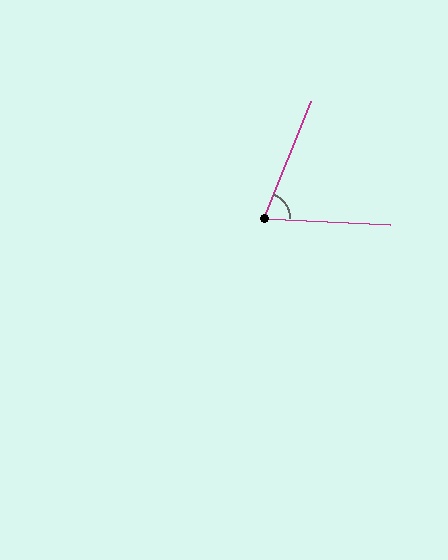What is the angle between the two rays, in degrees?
Approximately 71 degrees.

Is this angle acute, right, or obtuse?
It is acute.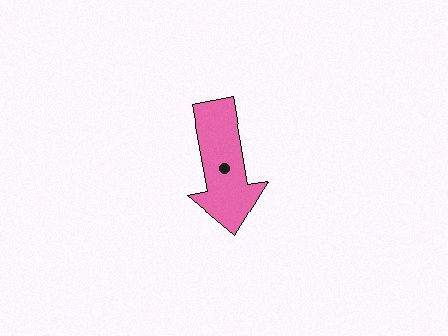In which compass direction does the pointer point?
South.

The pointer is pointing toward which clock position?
Roughly 6 o'clock.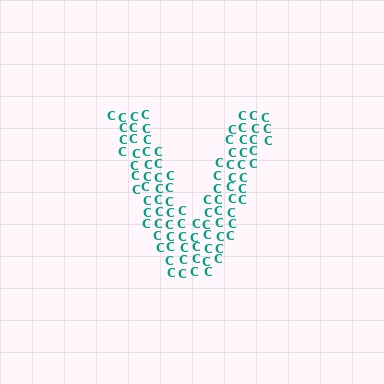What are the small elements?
The small elements are letter C's.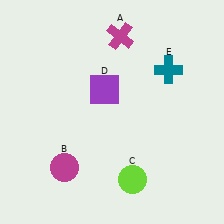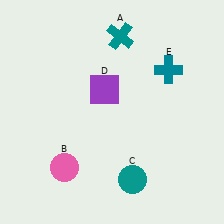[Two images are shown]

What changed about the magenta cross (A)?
In Image 1, A is magenta. In Image 2, it changed to teal.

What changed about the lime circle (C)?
In Image 1, C is lime. In Image 2, it changed to teal.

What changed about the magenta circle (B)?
In Image 1, B is magenta. In Image 2, it changed to pink.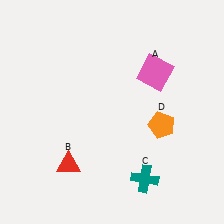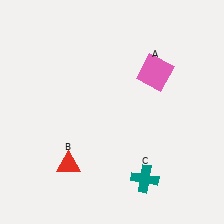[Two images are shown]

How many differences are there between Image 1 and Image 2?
There is 1 difference between the two images.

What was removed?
The orange pentagon (D) was removed in Image 2.